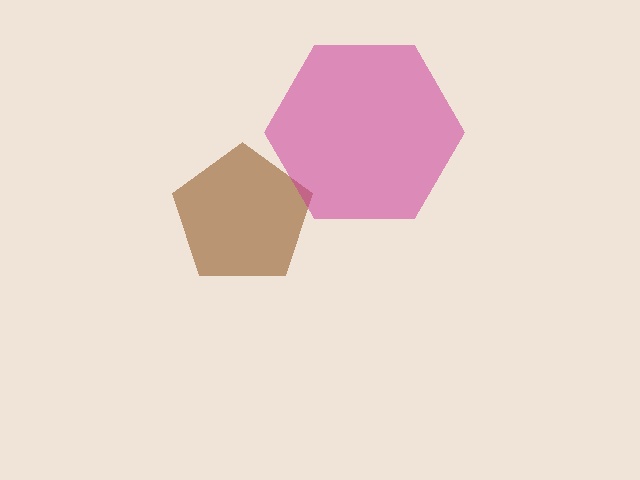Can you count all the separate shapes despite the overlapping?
Yes, there are 2 separate shapes.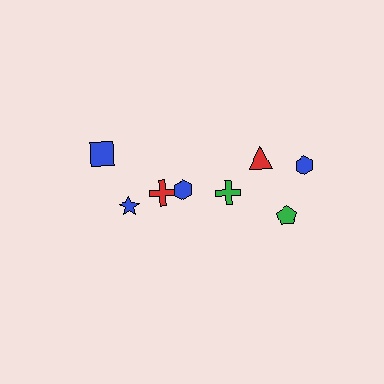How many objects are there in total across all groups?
There are 8 objects.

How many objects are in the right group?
There are 5 objects.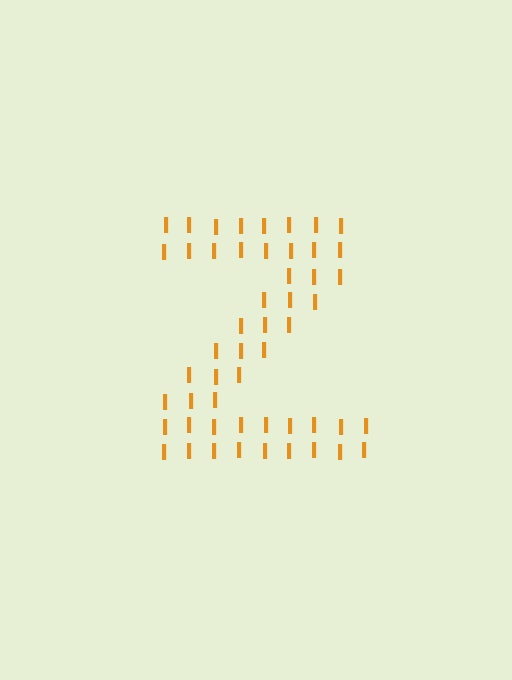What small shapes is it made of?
It is made of small letter I's.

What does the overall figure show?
The overall figure shows the letter Z.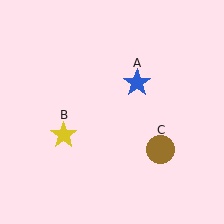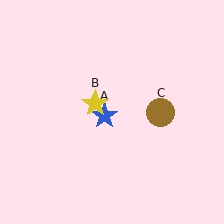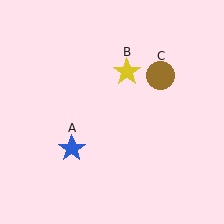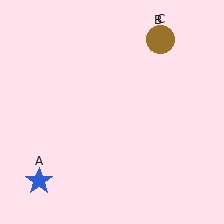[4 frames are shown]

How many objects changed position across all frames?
3 objects changed position: blue star (object A), yellow star (object B), brown circle (object C).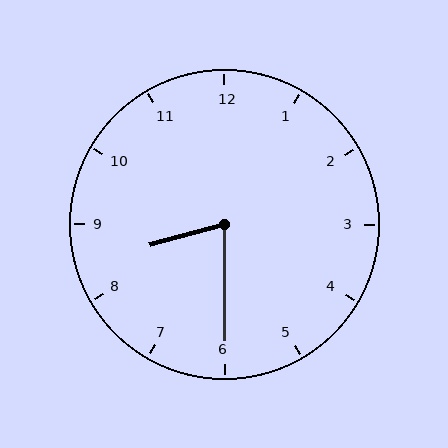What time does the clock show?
8:30.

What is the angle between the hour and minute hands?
Approximately 75 degrees.